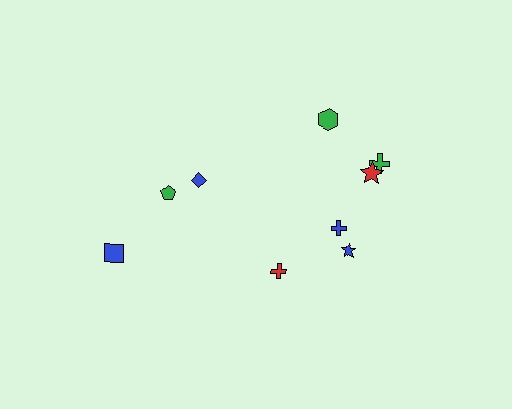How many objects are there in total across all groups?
There are 9 objects.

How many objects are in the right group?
There are 6 objects.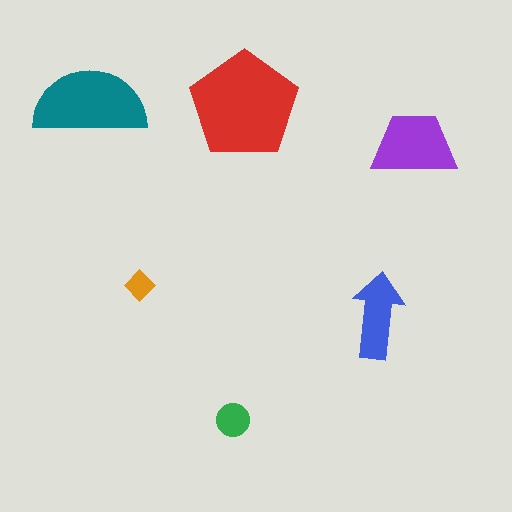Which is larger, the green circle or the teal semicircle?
The teal semicircle.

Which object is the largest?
The red pentagon.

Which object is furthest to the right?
The purple trapezoid is rightmost.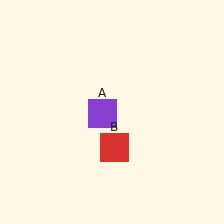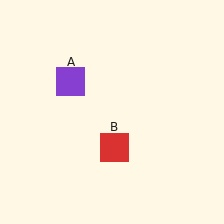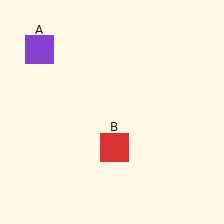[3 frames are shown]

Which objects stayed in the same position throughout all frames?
Red square (object B) remained stationary.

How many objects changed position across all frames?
1 object changed position: purple square (object A).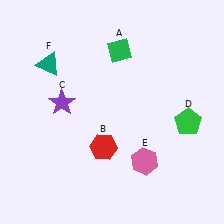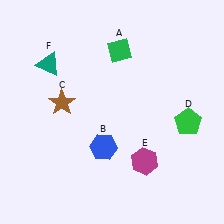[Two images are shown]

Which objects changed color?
B changed from red to blue. C changed from purple to brown. E changed from pink to magenta.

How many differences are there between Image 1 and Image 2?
There are 3 differences between the two images.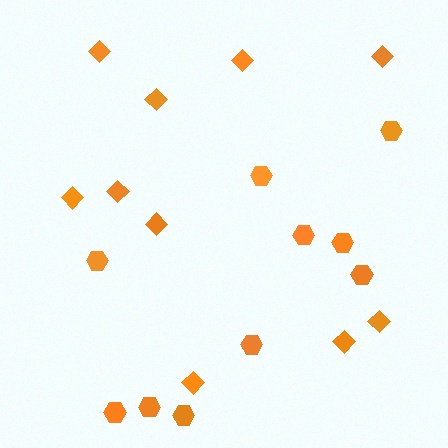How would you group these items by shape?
There are 2 groups: one group of hexagons (10) and one group of diamonds (10).